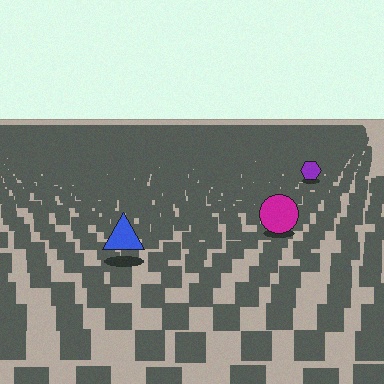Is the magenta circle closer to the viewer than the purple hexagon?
Yes. The magenta circle is closer — you can tell from the texture gradient: the ground texture is coarser near it.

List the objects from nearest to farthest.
From nearest to farthest: the blue triangle, the magenta circle, the purple hexagon.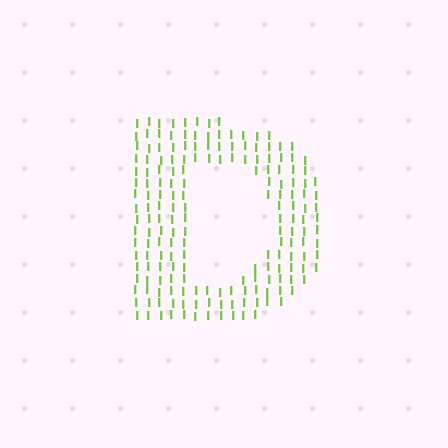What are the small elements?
The small elements are letter I's.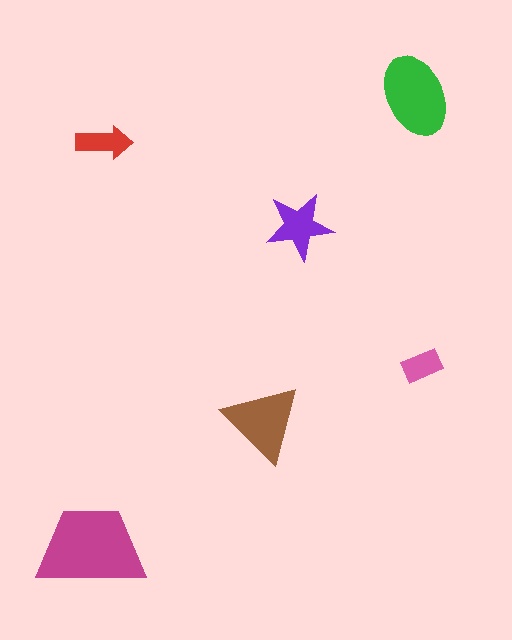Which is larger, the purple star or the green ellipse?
The green ellipse.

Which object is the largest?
The magenta trapezoid.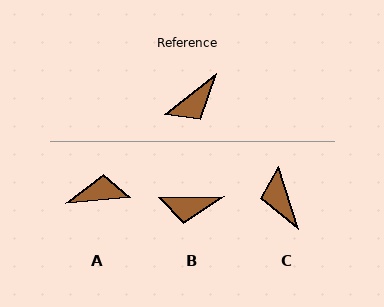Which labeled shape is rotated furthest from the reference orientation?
A, about 147 degrees away.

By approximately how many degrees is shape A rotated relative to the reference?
Approximately 147 degrees counter-clockwise.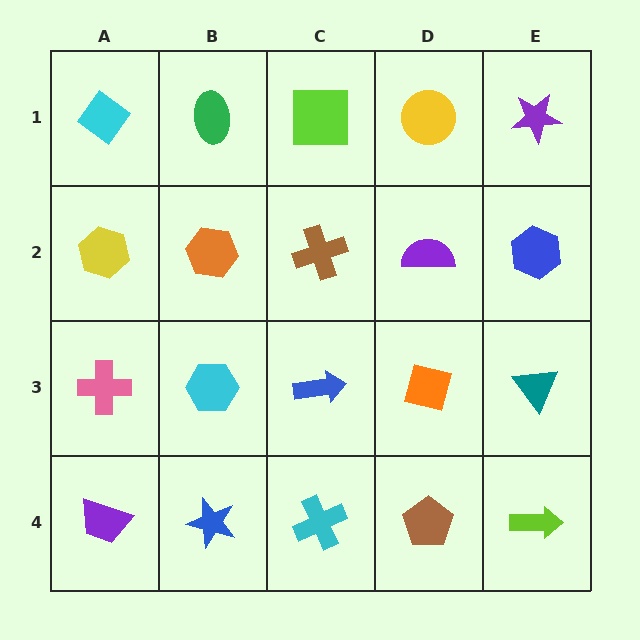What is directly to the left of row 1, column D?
A lime square.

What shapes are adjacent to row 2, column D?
A yellow circle (row 1, column D), an orange square (row 3, column D), a brown cross (row 2, column C), a blue hexagon (row 2, column E).